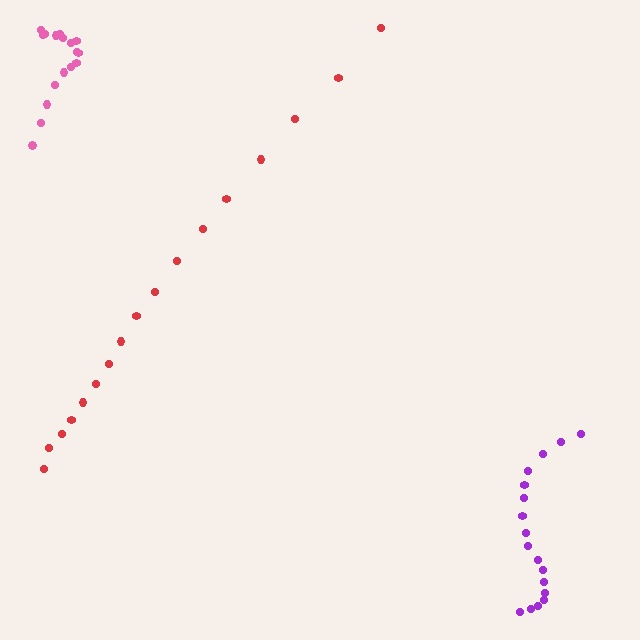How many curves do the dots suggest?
There are 3 distinct paths.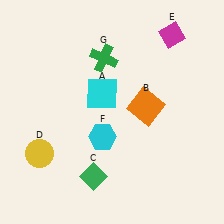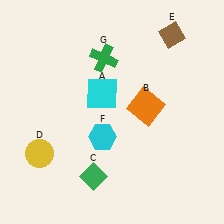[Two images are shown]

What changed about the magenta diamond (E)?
In Image 1, E is magenta. In Image 2, it changed to brown.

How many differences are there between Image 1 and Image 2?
There is 1 difference between the two images.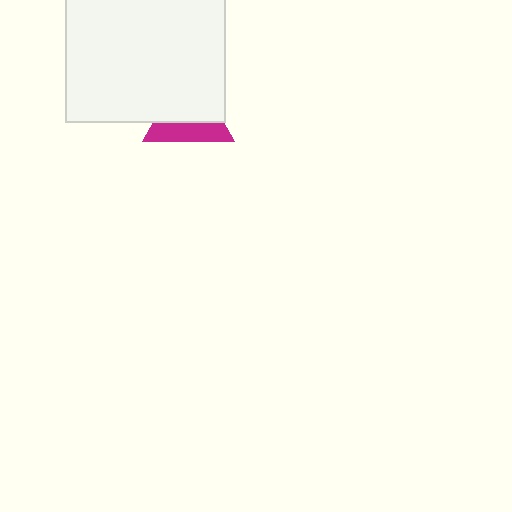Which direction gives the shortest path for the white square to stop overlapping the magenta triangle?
Moving up gives the shortest separation.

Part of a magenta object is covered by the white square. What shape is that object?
It is a triangle.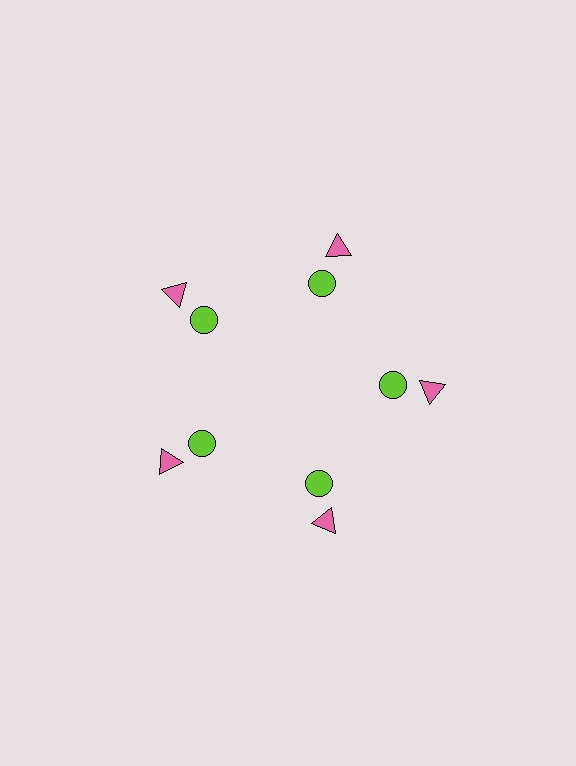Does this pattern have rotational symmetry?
Yes, this pattern has 5-fold rotational symmetry. It looks the same after rotating 72 degrees around the center.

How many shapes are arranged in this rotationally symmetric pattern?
There are 10 shapes, arranged in 5 groups of 2.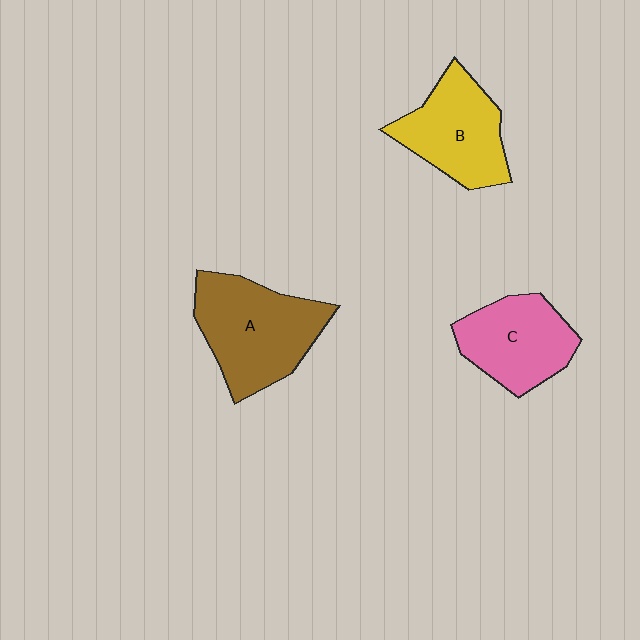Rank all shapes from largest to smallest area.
From largest to smallest: A (brown), B (yellow), C (pink).